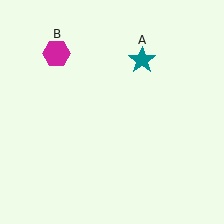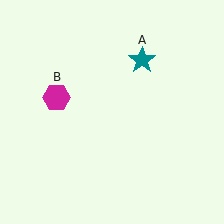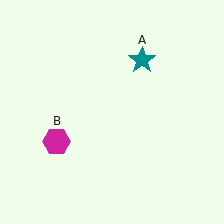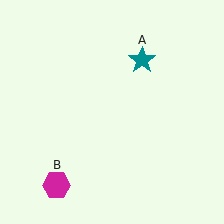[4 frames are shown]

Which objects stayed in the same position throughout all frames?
Teal star (object A) remained stationary.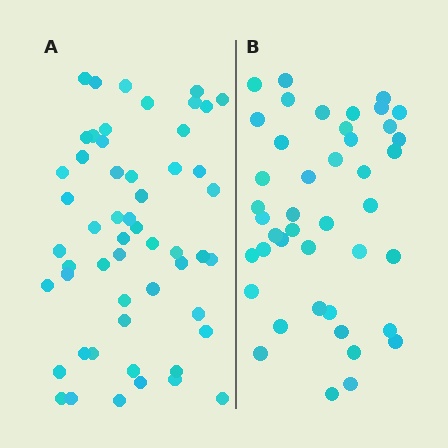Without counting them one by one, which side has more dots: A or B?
Region A (the left region) has more dots.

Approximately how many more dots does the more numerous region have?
Region A has roughly 12 or so more dots than region B.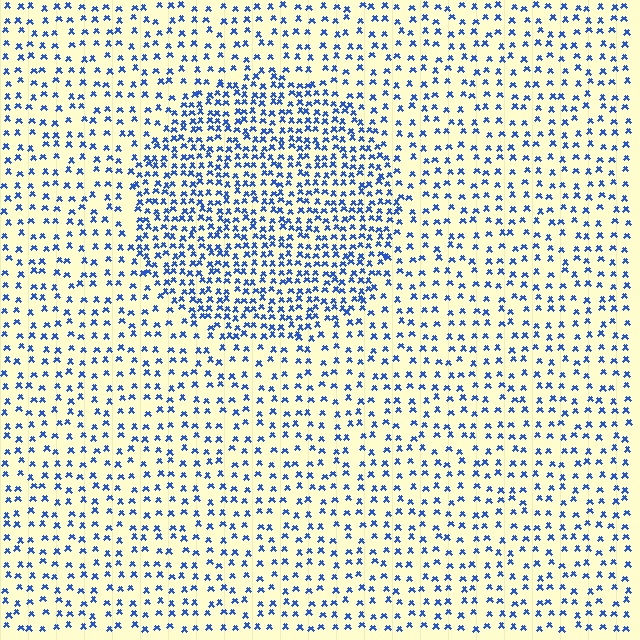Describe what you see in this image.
The image contains small blue elements arranged at two different densities. A circle-shaped region is visible where the elements are more densely packed than the surrounding area.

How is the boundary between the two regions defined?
The boundary is defined by a change in element density (approximately 2.0x ratio). All elements are the same color, size, and shape.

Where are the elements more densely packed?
The elements are more densely packed inside the circle boundary.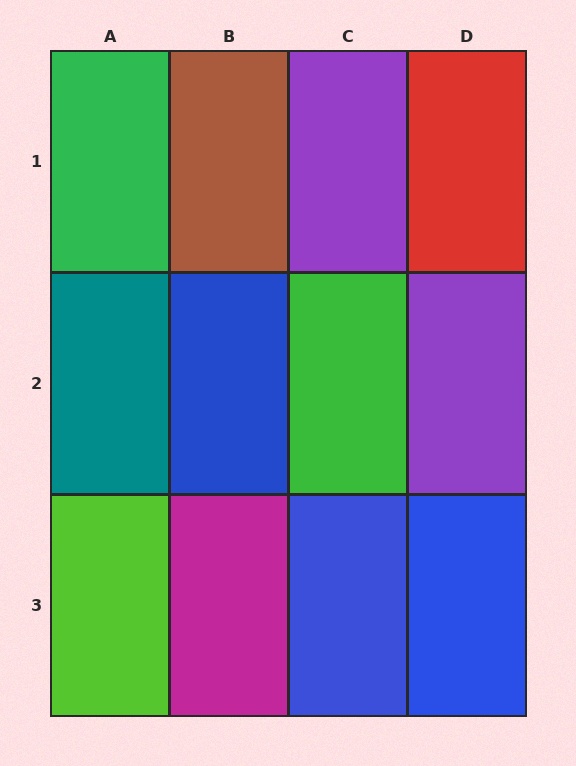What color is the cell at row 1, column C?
Purple.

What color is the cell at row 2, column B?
Blue.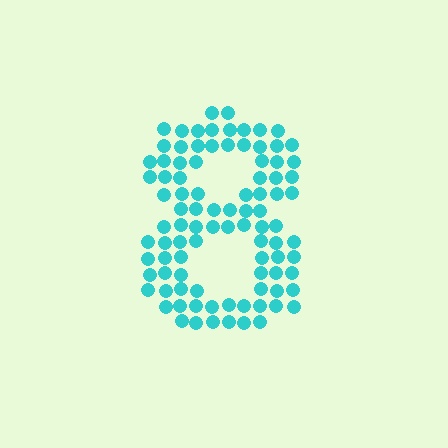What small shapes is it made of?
It is made of small circles.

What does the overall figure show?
The overall figure shows the digit 8.